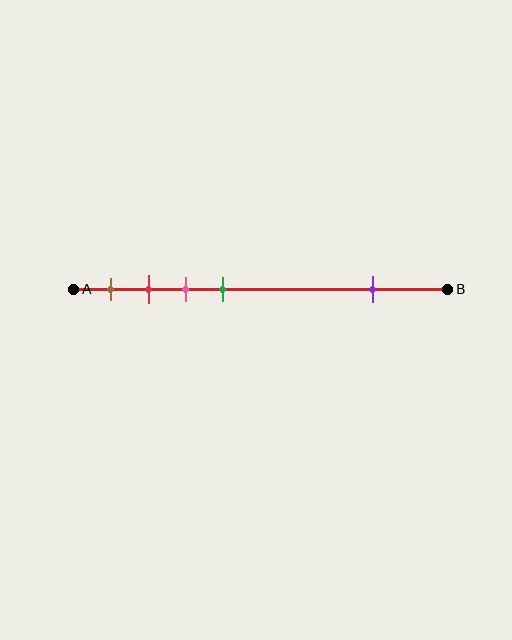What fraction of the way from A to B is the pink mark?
The pink mark is approximately 30% (0.3) of the way from A to B.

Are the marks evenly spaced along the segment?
No, the marks are not evenly spaced.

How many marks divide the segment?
There are 5 marks dividing the segment.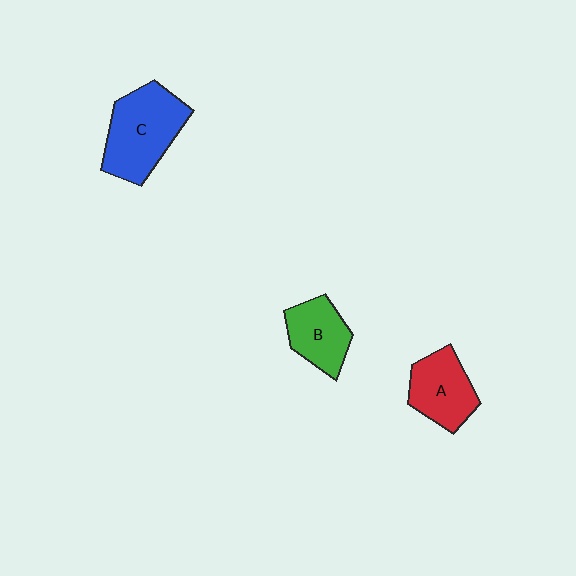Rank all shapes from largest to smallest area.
From largest to smallest: C (blue), A (red), B (green).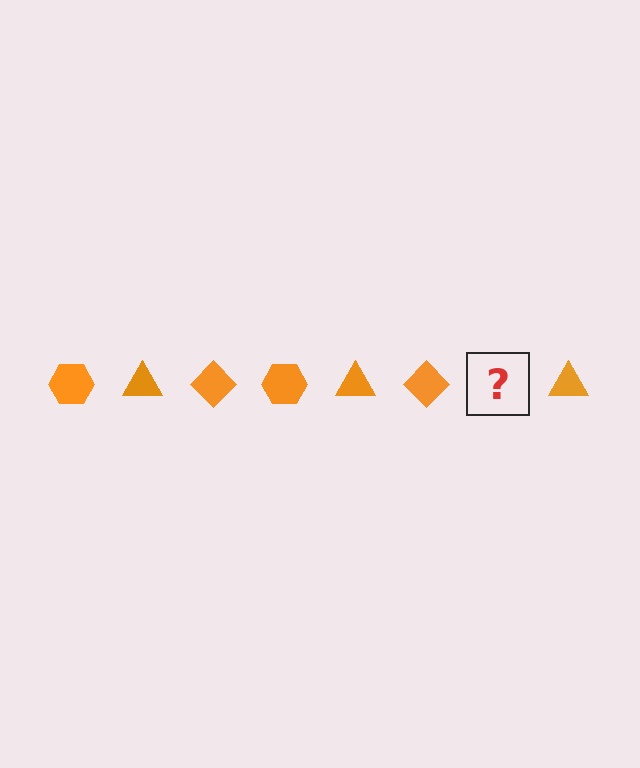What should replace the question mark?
The question mark should be replaced with an orange hexagon.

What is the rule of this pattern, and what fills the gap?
The rule is that the pattern cycles through hexagon, triangle, diamond shapes in orange. The gap should be filled with an orange hexagon.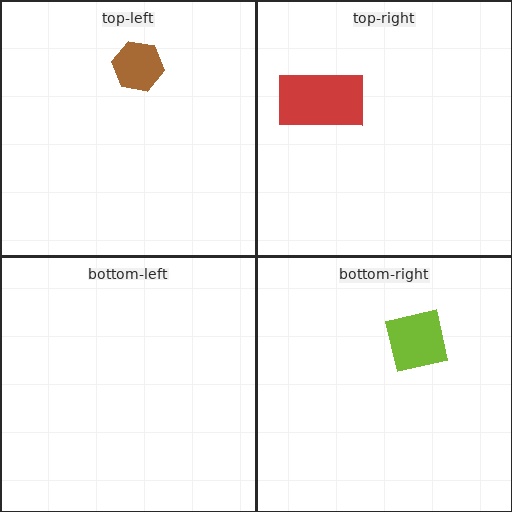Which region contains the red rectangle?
The top-right region.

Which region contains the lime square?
The bottom-right region.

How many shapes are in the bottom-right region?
1.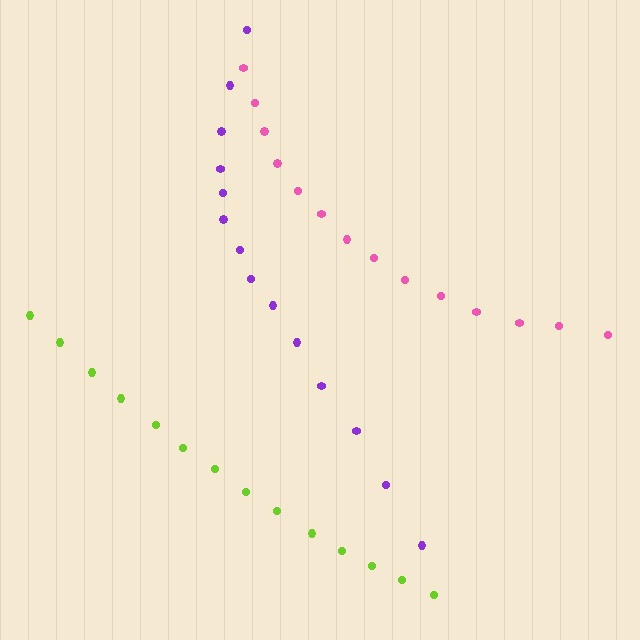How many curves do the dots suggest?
There are 3 distinct paths.